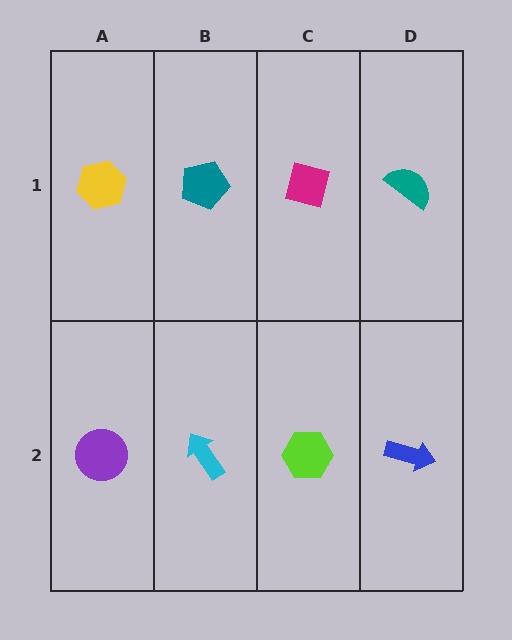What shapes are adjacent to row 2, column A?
A yellow hexagon (row 1, column A), a cyan arrow (row 2, column B).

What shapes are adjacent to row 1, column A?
A purple circle (row 2, column A), a teal pentagon (row 1, column B).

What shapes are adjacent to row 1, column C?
A lime hexagon (row 2, column C), a teal pentagon (row 1, column B), a teal semicircle (row 1, column D).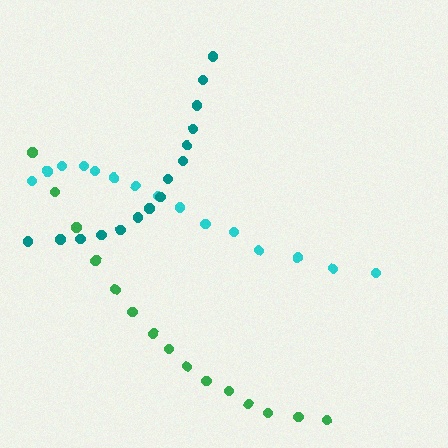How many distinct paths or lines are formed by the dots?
There are 3 distinct paths.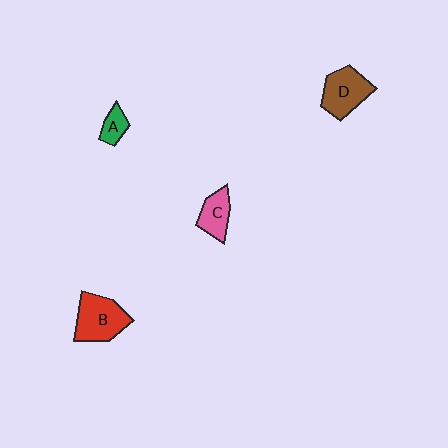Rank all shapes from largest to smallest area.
From largest to smallest: B (red), D (brown), C (pink), A (green).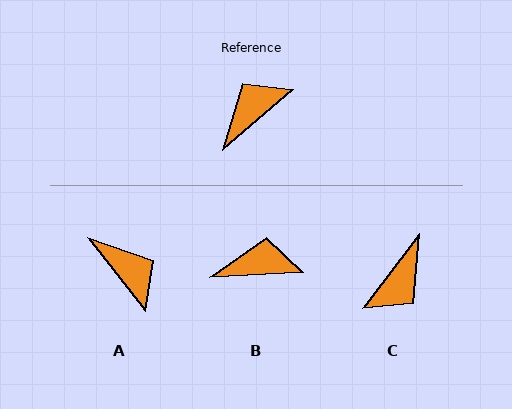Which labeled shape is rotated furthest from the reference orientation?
C, about 168 degrees away.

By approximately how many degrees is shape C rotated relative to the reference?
Approximately 168 degrees clockwise.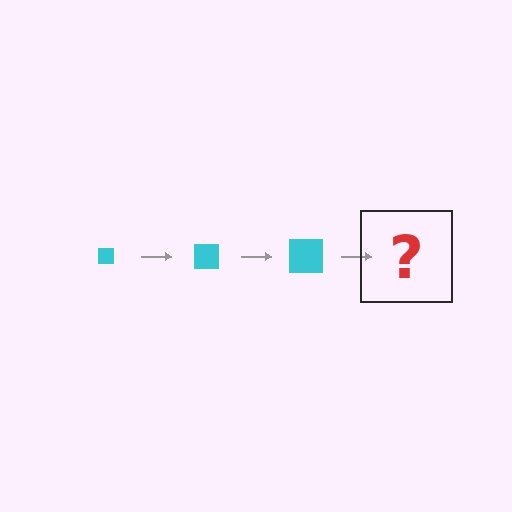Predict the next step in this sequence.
The next step is a cyan square, larger than the previous one.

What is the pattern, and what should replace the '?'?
The pattern is that the square gets progressively larger each step. The '?' should be a cyan square, larger than the previous one.